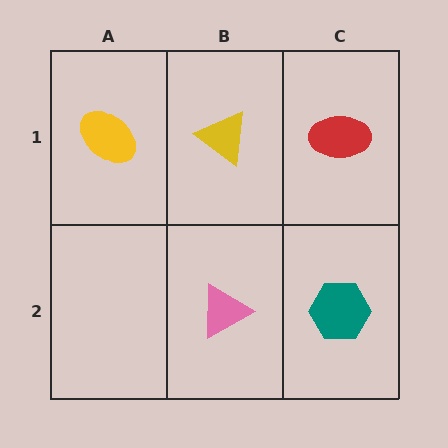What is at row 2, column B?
A pink triangle.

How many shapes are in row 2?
2 shapes.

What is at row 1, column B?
A yellow triangle.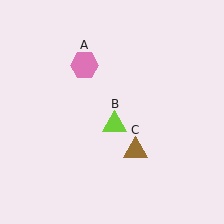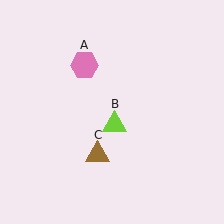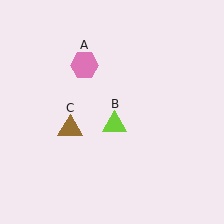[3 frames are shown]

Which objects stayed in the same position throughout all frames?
Pink hexagon (object A) and lime triangle (object B) remained stationary.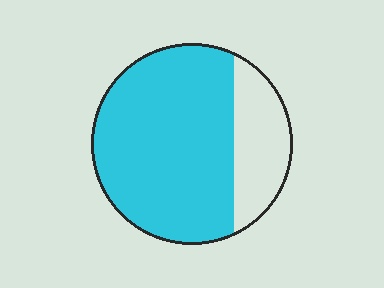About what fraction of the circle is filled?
About three quarters (3/4).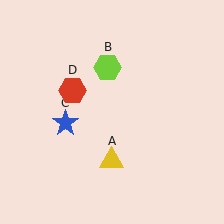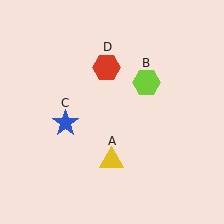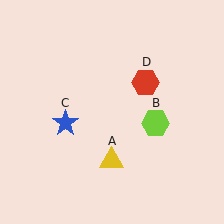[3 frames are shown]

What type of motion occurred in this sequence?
The lime hexagon (object B), red hexagon (object D) rotated clockwise around the center of the scene.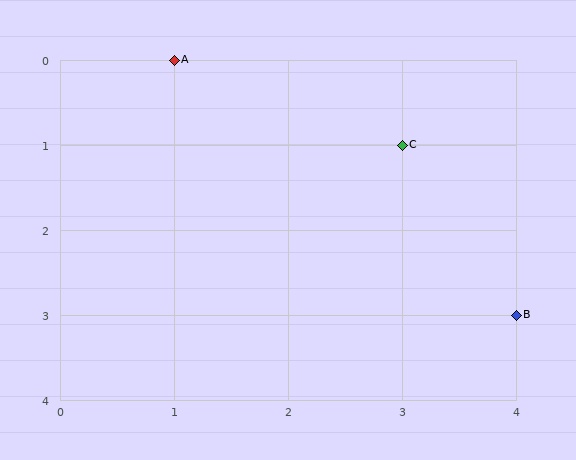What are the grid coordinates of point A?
Point A is at grid coordinates (1, 0).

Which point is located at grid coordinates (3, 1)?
Point C is at (3, 1).